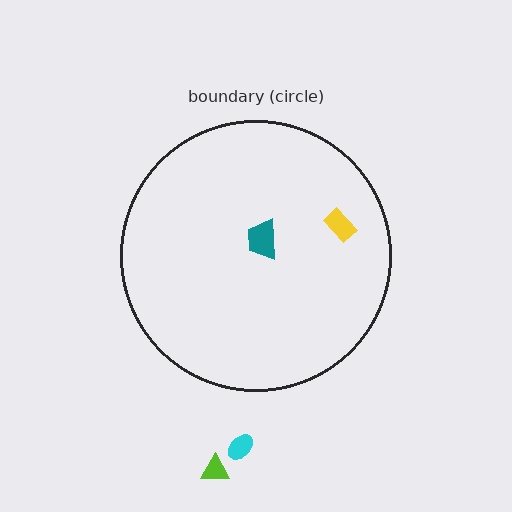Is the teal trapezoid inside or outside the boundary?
Inside.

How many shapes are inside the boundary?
2 inside, 2 outside.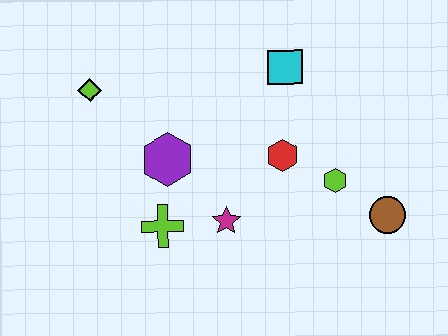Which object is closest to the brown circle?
The lime hexagon is closest to the brown circle.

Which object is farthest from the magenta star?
The lime diamond is farthest from the magenta star.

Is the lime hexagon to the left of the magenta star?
No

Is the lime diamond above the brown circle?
Yes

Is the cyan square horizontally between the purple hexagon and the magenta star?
No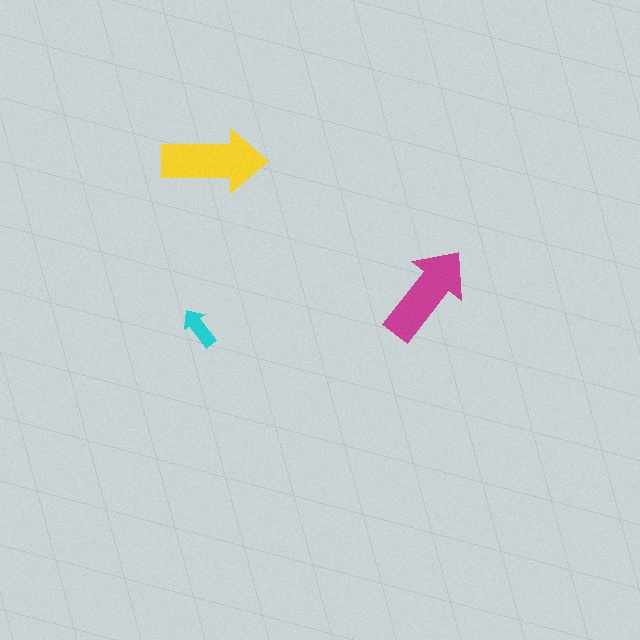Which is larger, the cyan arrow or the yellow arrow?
The yellow one.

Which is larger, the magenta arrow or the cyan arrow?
The magenta one.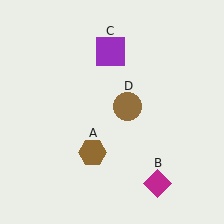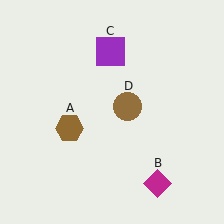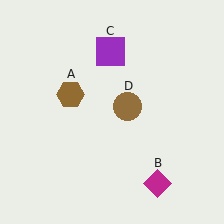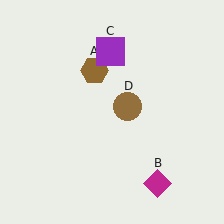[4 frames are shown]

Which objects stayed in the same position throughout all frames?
Magenta diamond (object B) and purple square (object C) and brown circle (object D) remained stationary.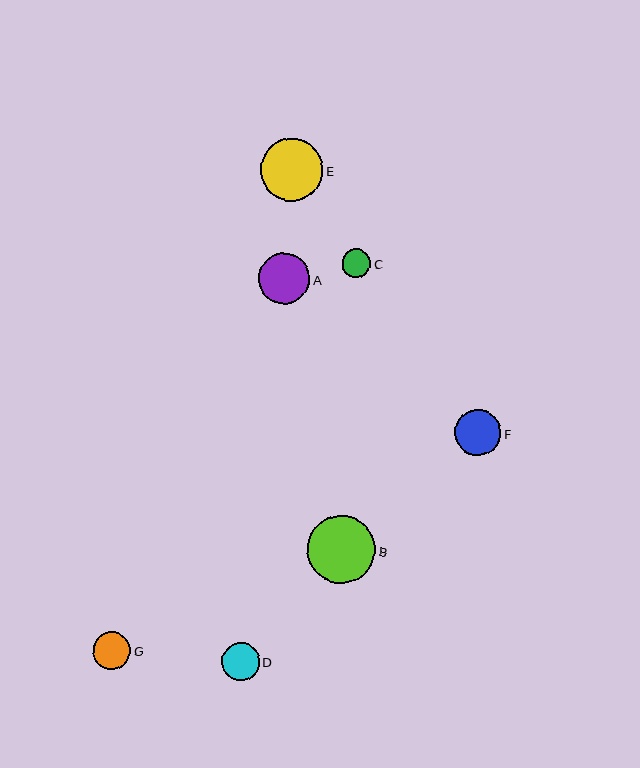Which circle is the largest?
Circle B is the largest with a size of approximately 68 pixels.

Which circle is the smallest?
Circle C is the smallest with a size of approximately 28 pixels.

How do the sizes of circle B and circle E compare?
Circle B and circle E are approximately the same size.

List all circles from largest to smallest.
From largest to smallest: B, E, A, F, G, D, C.